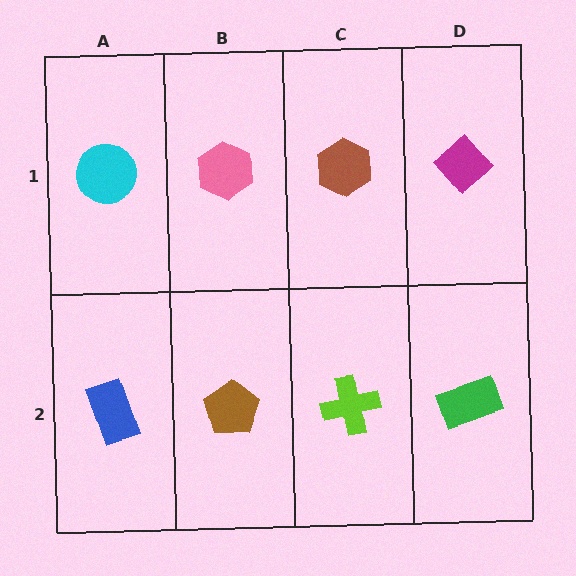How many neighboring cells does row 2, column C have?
3.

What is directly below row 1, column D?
A green rectangle.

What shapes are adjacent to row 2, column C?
A brown hexagon (row 1, column C), a brown pentagon (row 2, column B), a green rectangle (row 2, column D).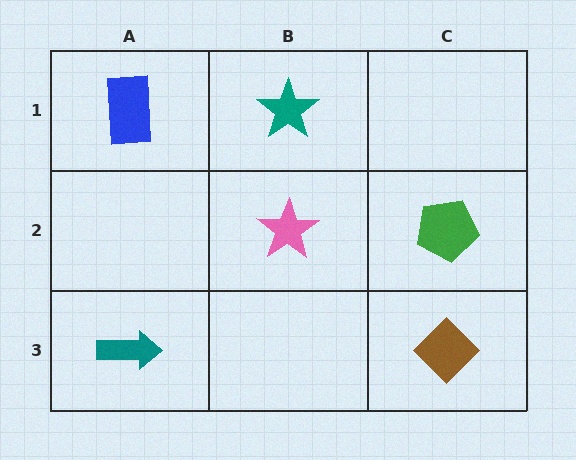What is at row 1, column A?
A blue rectangle.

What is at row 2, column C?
A green pentagon.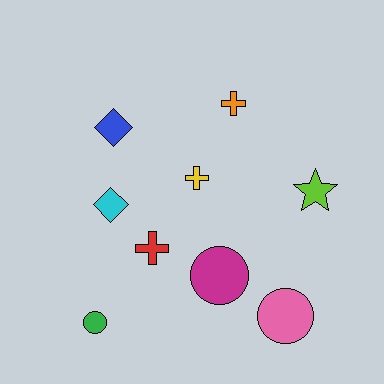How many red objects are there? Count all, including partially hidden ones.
There is 1 red object.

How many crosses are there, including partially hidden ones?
There are 3 crosses.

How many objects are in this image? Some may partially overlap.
There are 9 objects.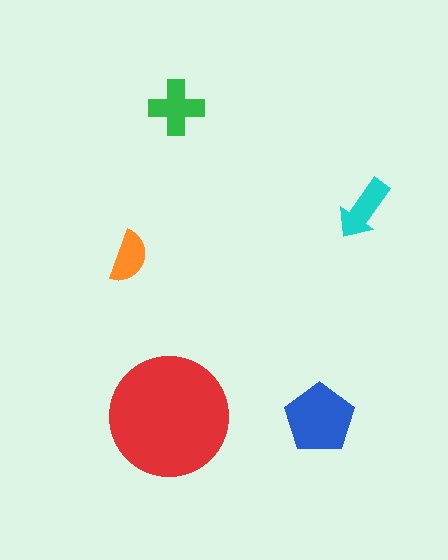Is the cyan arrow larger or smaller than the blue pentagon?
Smaller.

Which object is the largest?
The red circle.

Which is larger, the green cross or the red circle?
The red circle.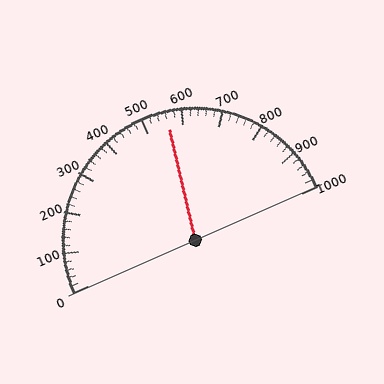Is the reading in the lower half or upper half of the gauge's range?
The reading is in the upper half of the range (0 to 1000).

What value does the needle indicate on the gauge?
The needle indicates approximately 560.